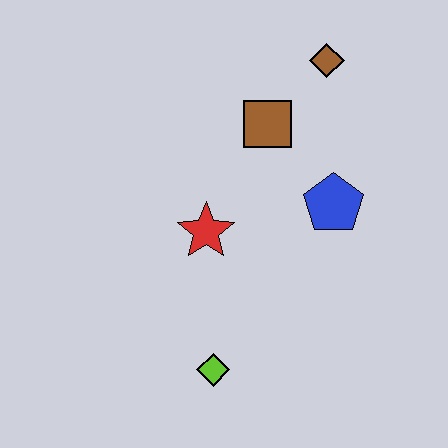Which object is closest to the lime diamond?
The red star is closest to the lime diamond.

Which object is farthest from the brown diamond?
The lime diamond is farthest from the brown diamond.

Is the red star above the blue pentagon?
No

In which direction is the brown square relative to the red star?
The brown square is above the red star.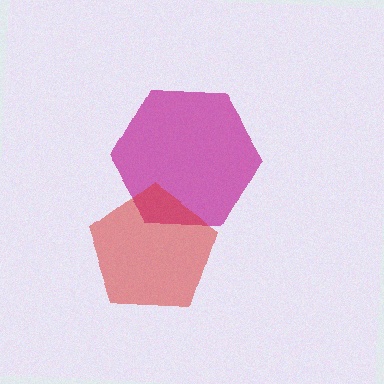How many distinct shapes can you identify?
There are 2 distinct shapes: a magenta hexagon, a red pentagon.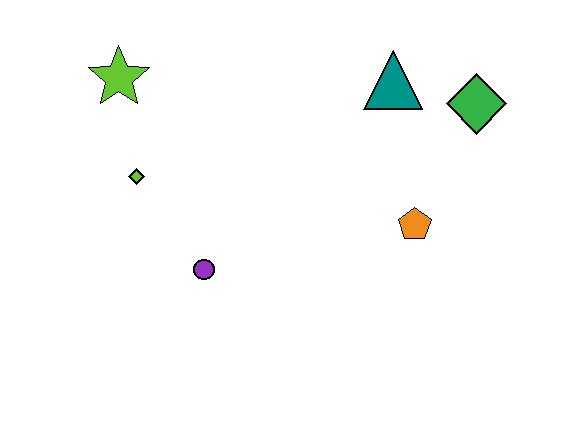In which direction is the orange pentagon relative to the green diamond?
The orange pentagon is below the green diamond.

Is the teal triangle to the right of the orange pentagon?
No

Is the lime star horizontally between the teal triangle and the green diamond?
No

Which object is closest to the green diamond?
The teal triangle is closest to the green diamond.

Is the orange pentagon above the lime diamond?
No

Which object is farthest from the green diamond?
The lime star is farthest from the green diamond.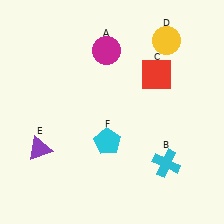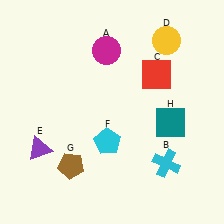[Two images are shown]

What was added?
A brown pentagon (G), a teal square (H) were added in Image 2.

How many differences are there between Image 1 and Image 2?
There are 2 differences between the two images.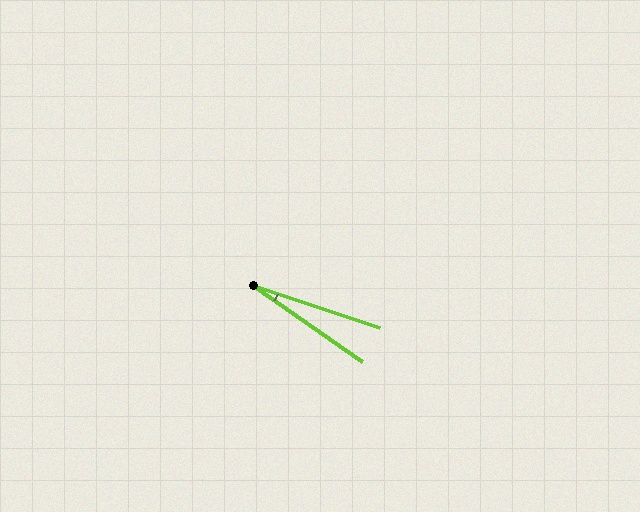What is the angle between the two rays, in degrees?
Approximately 17 degrees.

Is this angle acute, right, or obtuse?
It is acute.